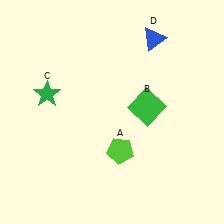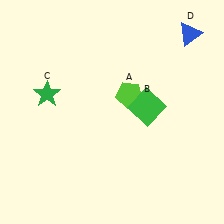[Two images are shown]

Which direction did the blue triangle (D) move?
The blue triangle (D) moved right.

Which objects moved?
The objects that moved are: the lime pentagon (A), the blue triangle (D).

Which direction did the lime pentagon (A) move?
The lime pentagon (A) moved up.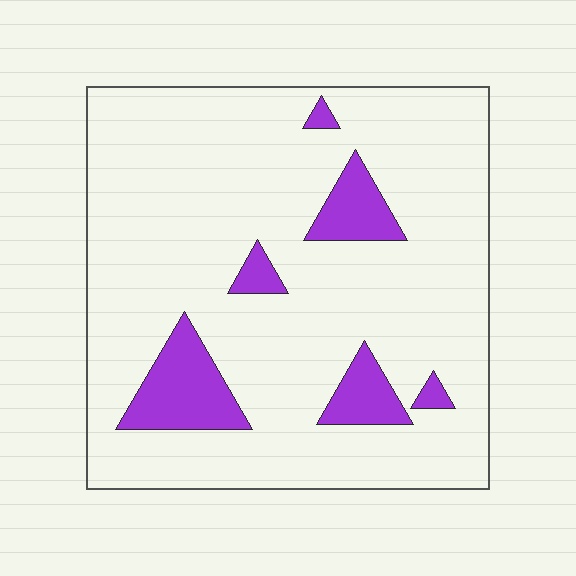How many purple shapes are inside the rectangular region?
6.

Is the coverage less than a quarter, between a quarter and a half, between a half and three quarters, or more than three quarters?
Less than a quarter.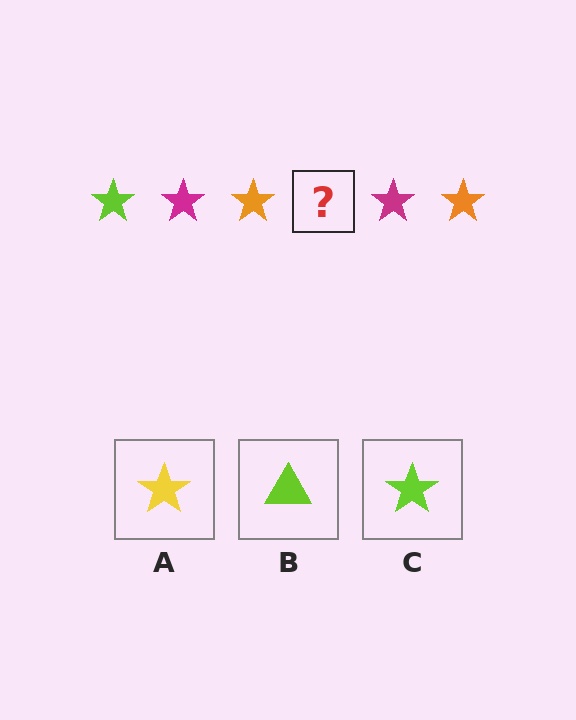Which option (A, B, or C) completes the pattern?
C.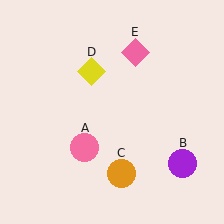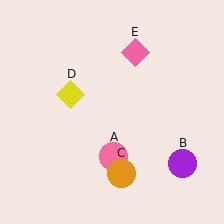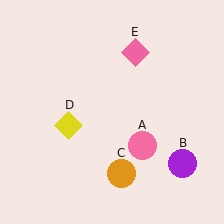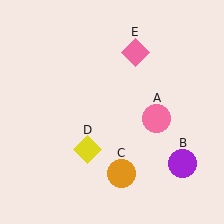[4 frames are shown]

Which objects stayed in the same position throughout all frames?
Purple circle (object B) and orange circle (object C) and pink diamond (object E) remained stationary.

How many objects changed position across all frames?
2 objects changed position: pink circle (object A), yellow diamond (object D).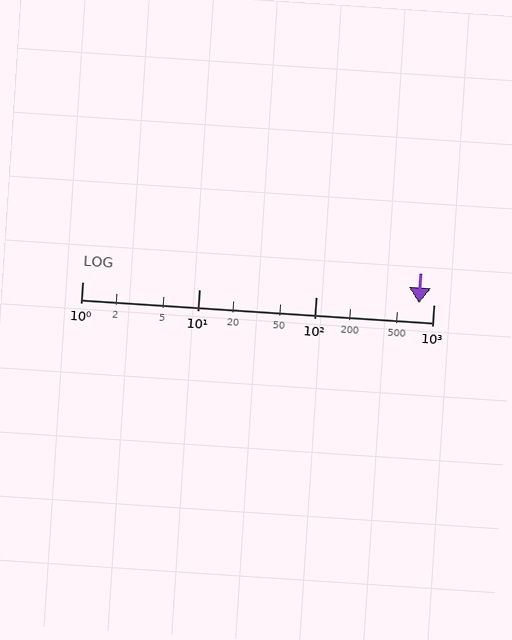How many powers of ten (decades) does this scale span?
The scale spans 3 decades, from 1 to 1000.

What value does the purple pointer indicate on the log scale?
The pointer indicates approximately 750.